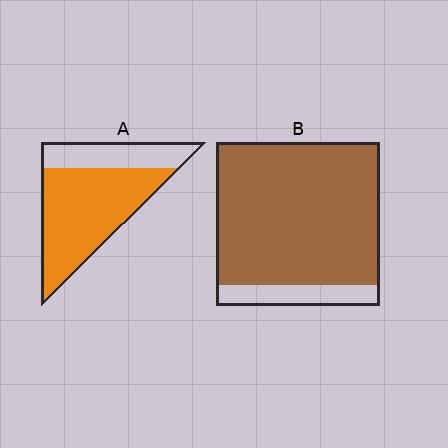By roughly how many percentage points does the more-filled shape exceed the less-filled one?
By roughly 15 percentage points (B over A).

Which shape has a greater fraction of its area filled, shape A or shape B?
Shape B.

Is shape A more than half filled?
Yes.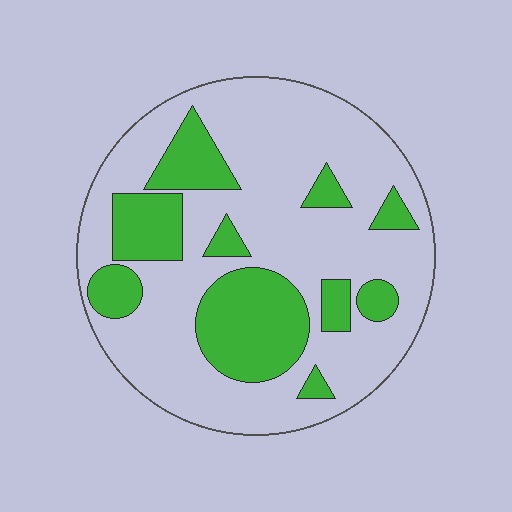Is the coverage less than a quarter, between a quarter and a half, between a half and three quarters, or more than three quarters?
Between a quarter and a half.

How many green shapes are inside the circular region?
10.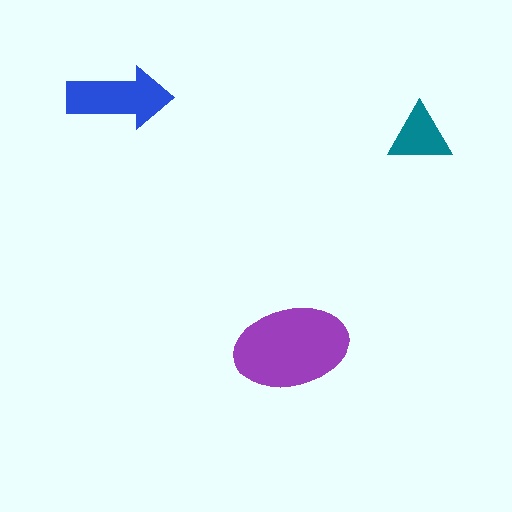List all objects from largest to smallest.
The purple ellipse, the blue arrow, the teal triangle.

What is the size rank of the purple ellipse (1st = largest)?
1st.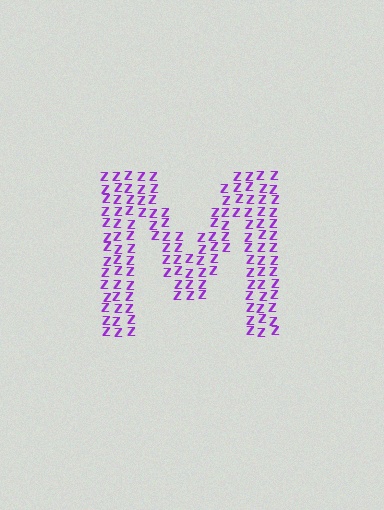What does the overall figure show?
The overall figure shows the letter M.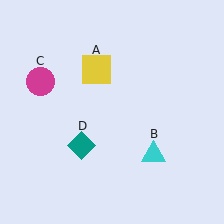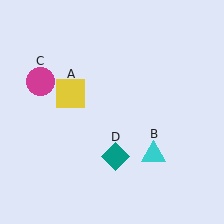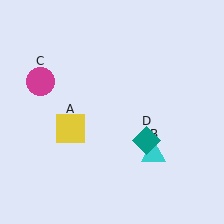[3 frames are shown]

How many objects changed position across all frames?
2 objects changed position: yellow square (object A), teal diamond (object D).